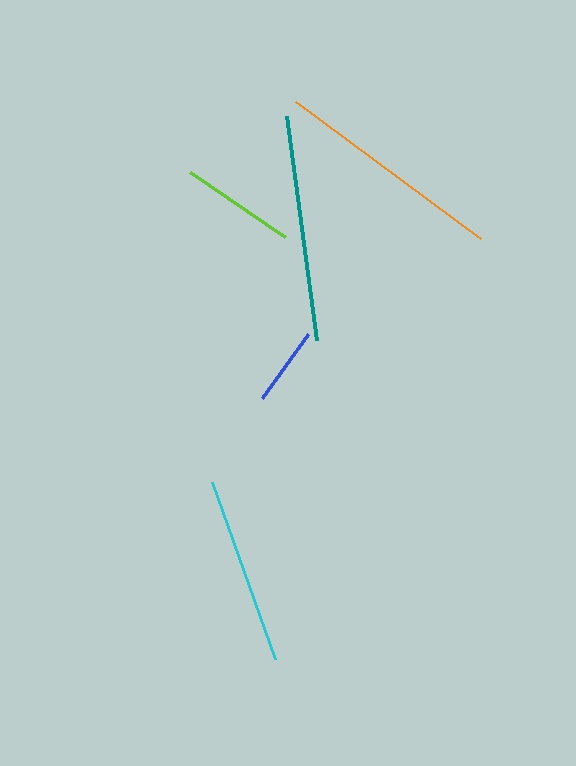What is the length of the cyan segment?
The cyan segment is approximately 188 pixels long.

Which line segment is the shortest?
The blue line is the shortest at approximately 79 pixels.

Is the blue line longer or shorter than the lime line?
The lime line is longer than the blue line.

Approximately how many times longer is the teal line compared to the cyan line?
The teal line is approximately 1.2 times the length of the cyan line.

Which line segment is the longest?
The orange line is the longest at approximately 230 pixels.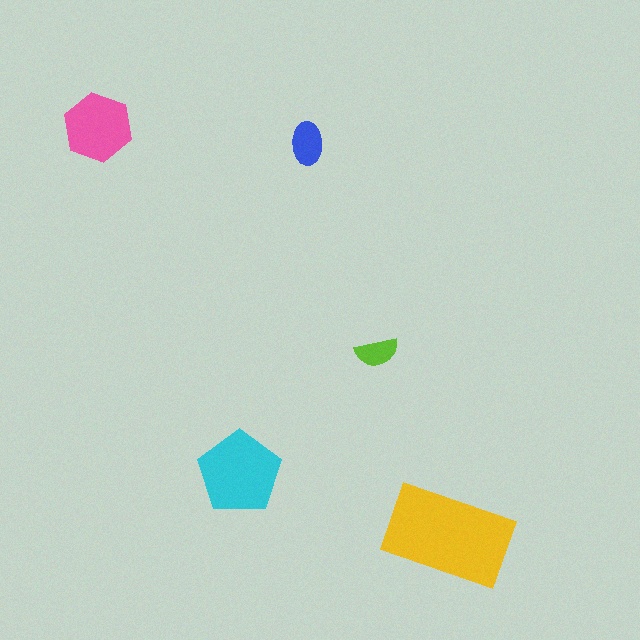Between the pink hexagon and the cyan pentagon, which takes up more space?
The cyan pentagon.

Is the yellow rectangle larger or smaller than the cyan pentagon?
Larger.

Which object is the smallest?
The lime semicircle.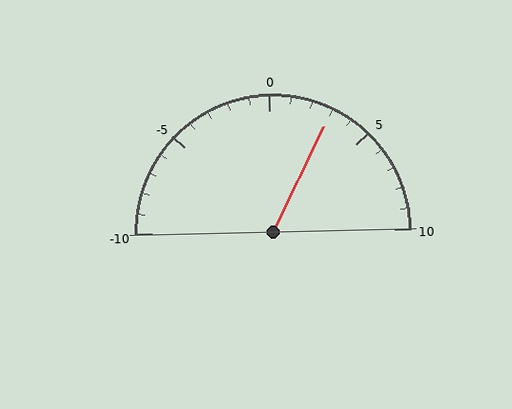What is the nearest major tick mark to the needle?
The nearest major tick mark is 5.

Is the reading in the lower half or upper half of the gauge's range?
The reading is in the upper half of the range (-10 to 10).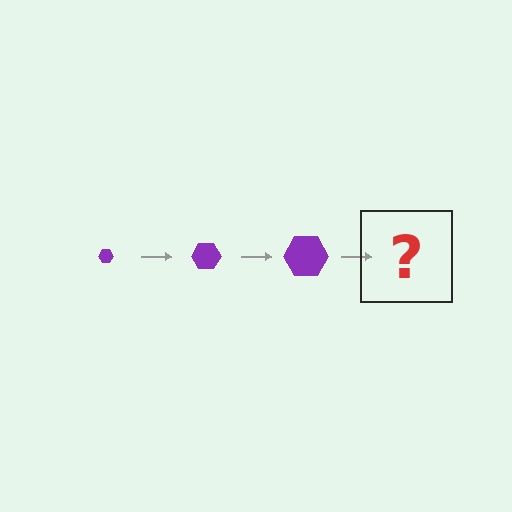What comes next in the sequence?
The next element should be a purple hexagon, larger than the previous one.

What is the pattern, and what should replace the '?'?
The pattern is that the hexagon gets progressively larger each step. The '?' should be a purple hexagon, larger than the previous one.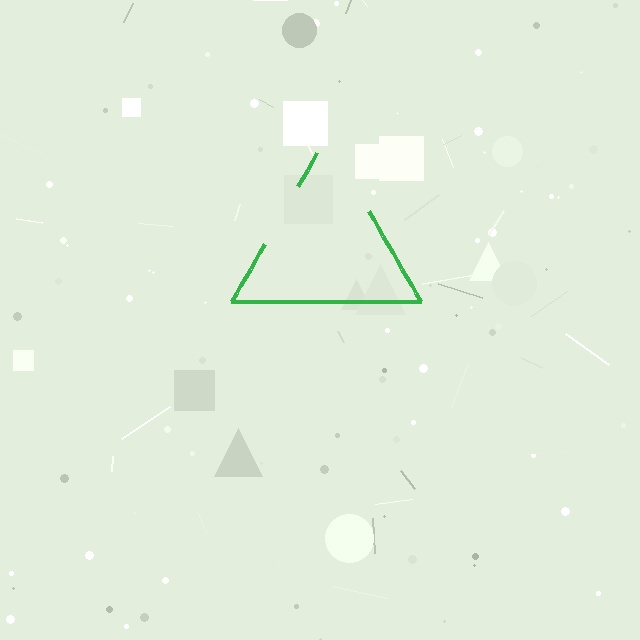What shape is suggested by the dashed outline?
The dashed outline suggests a triangle.